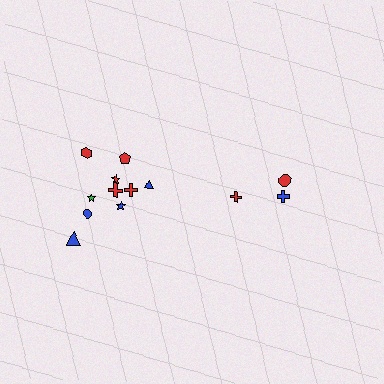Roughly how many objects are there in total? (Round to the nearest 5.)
Roughly 15 objects in total.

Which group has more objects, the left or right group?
The left group.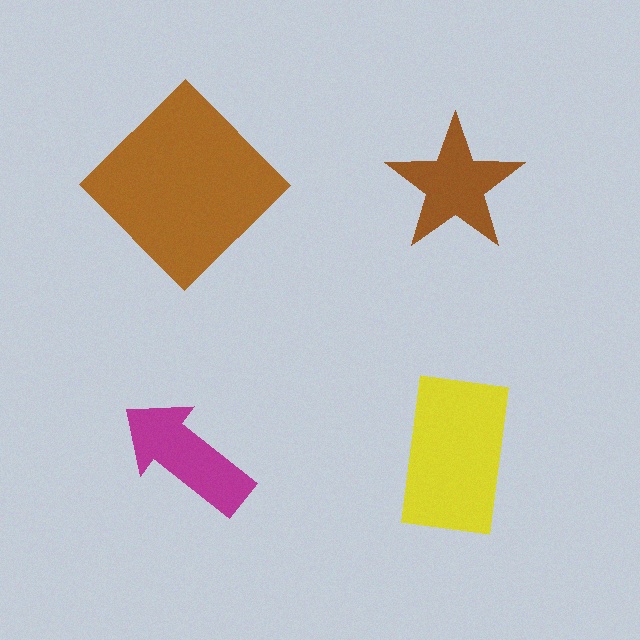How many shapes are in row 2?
2 shapes.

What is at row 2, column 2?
A yellow rectangle.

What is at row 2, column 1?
A magenta arrow.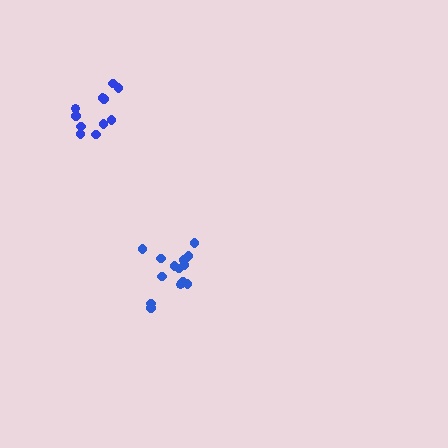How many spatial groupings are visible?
There are 2 spatial groupings.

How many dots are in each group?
Group 1: 11 dots, Group 2: 14 dots (25 total).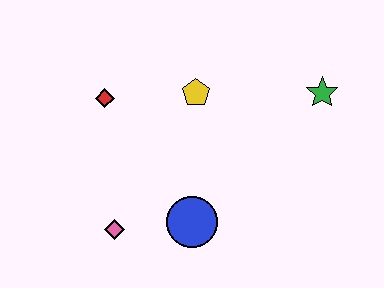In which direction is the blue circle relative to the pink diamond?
The blue circle is to the right of the pink diamond.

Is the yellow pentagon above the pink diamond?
Yes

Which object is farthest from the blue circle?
The green star is farthest from the blue circle.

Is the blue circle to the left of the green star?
Yes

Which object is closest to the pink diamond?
The blue circle is closest to the pink diamond.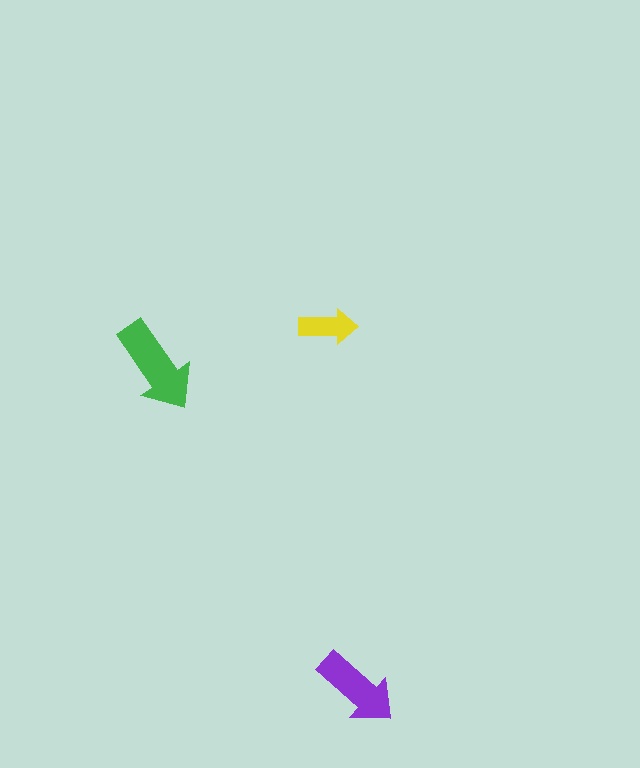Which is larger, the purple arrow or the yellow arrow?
The purple one.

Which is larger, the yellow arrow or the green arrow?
The green one.